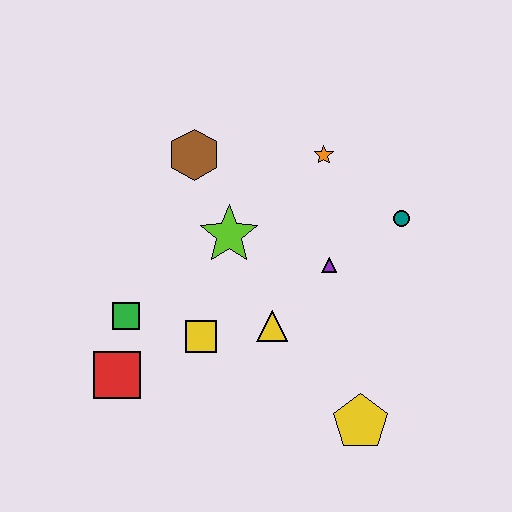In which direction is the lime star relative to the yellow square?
The lime star is above the yellow square.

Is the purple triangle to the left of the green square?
No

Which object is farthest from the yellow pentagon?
The brown hexagon is farthest from the yellow pentagon.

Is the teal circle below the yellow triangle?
No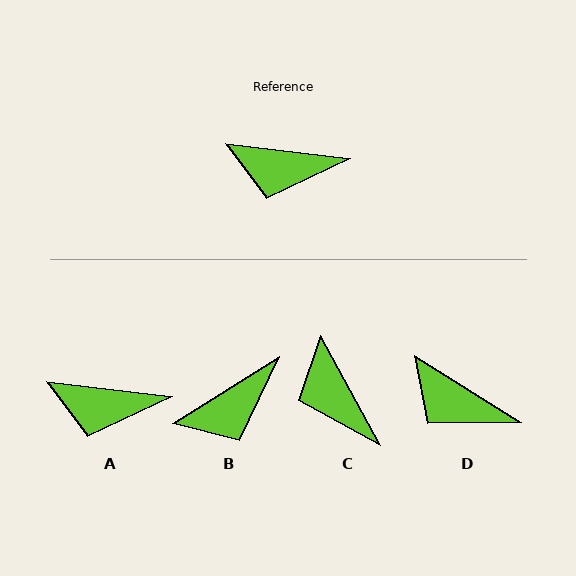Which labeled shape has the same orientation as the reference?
A.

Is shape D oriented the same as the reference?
No, it is off by about 25 degrees.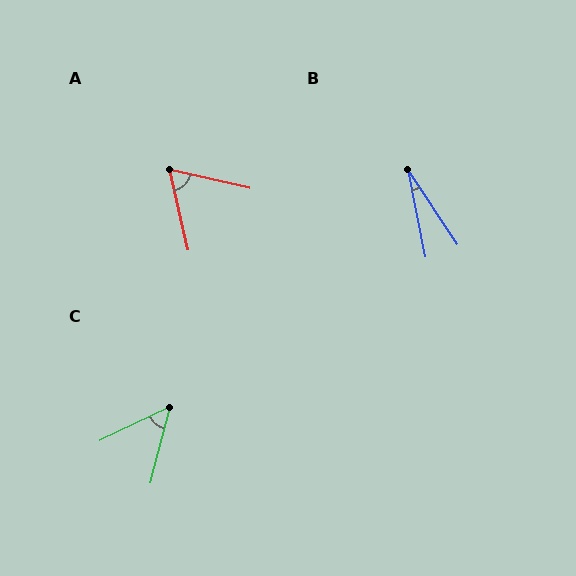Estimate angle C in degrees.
Approximately 49 degrees.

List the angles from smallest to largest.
B (23°), C (49°), A (64°).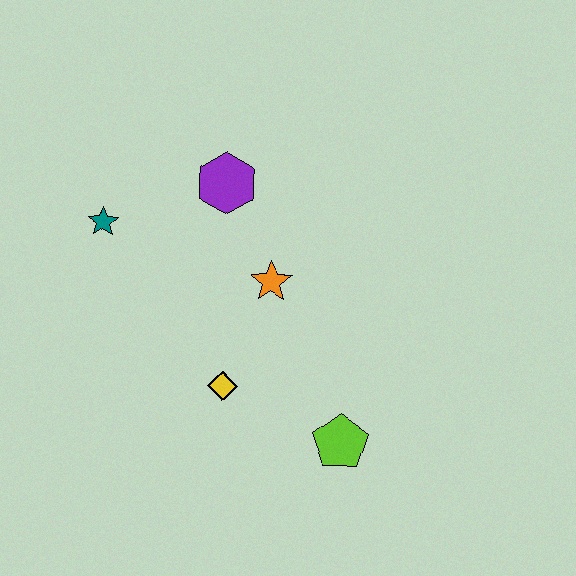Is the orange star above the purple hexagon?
No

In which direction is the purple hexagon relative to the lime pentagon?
The purple hexagon is above the lime pentagon.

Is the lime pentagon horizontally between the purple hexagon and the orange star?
No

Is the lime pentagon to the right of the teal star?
Yes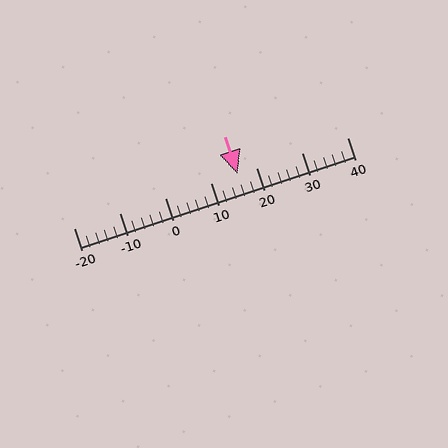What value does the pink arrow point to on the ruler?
The pink arrow points to approximately 16.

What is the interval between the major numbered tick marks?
The major tick marks are spaced 10 units apart.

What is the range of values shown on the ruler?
The ruler shows values from -20 to 40.